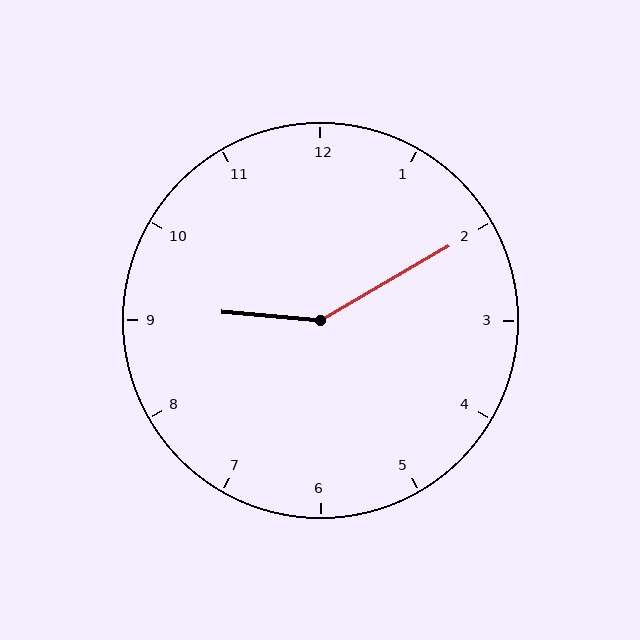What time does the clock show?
9:10.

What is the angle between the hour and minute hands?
Approximately 145 degrees.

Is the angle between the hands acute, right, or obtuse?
It is obtuse.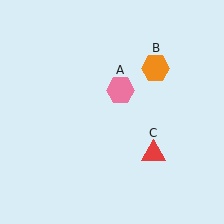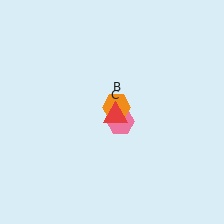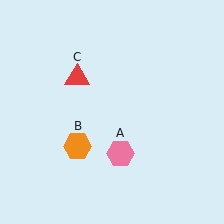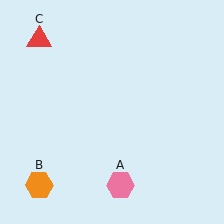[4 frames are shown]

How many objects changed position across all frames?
3 objects changed position: pink hexagon (object A), orange hexagon (object B), red triangle (object C).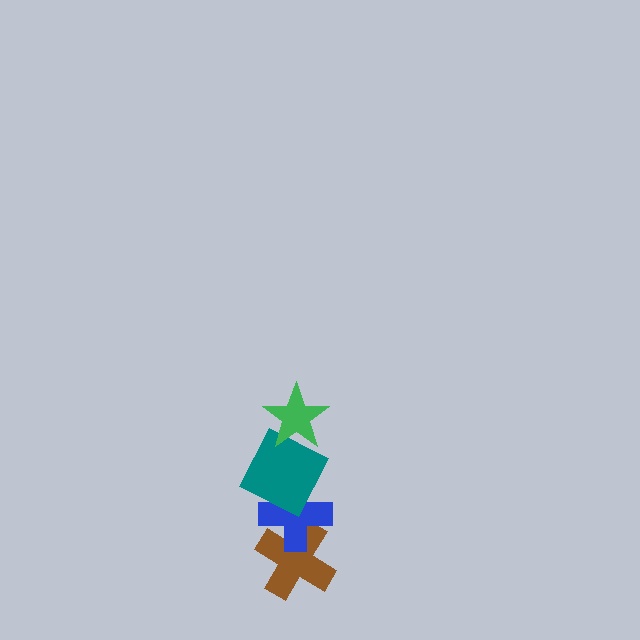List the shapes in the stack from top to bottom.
From top to bottom: the green star, the teal square, the blue cross, the brown cross.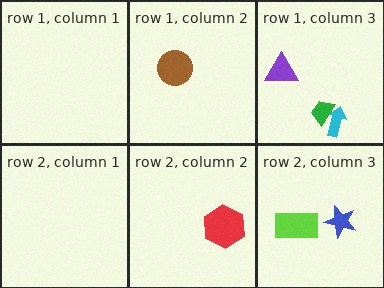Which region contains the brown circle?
The row 1, column 2 region.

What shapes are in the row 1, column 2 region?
The brown circle.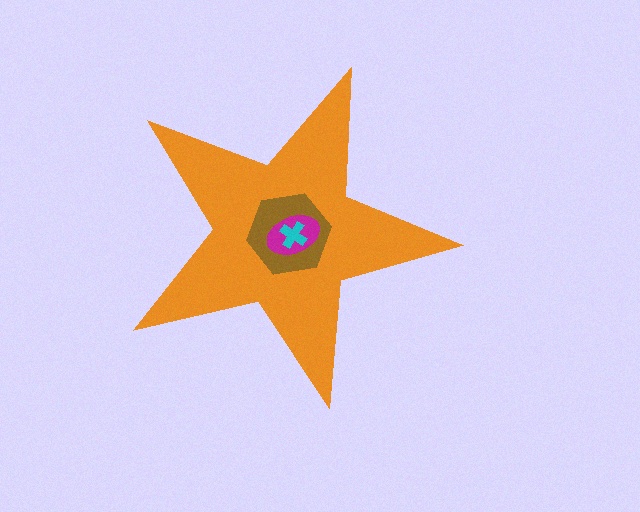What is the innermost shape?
The cyan cross.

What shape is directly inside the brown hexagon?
The magenta ellipse.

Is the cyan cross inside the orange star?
Yes.